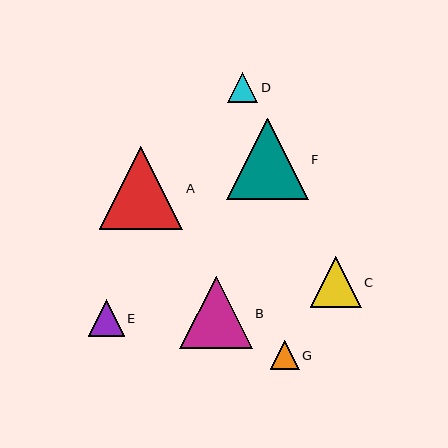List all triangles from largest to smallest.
From largest to smallest: A, F, B, C, E, D, G.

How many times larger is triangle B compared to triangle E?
Triangle B is approximately 2.0 times the size of triangle E.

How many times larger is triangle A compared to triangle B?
Triangle A is approximately 1.1 times the size of triangle B.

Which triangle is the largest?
Triangle A is the largest with a size of approximately 83 pixels.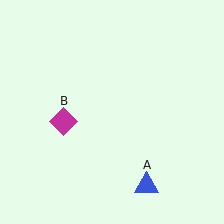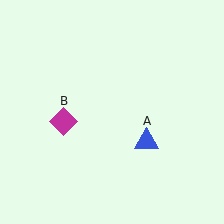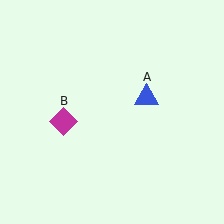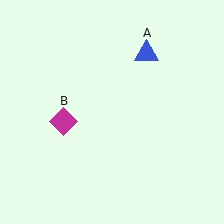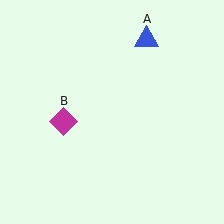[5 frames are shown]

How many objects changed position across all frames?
1 object changed position: blue triangle (object A).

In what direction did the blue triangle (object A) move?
The blue triangle (object A) moved up.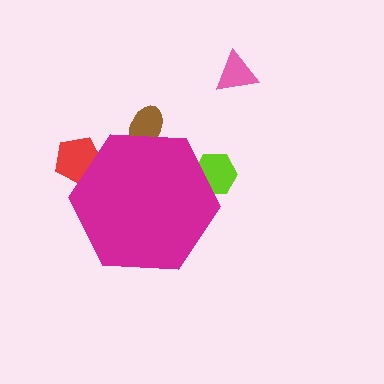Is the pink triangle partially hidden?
No, the pink triangle is fully visible.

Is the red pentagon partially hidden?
Yes, the red pentagon is partially hidden behind the magenta hexagon.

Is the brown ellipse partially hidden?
Yes, the brown ellipse is partially hidden behind the magenta hexagon.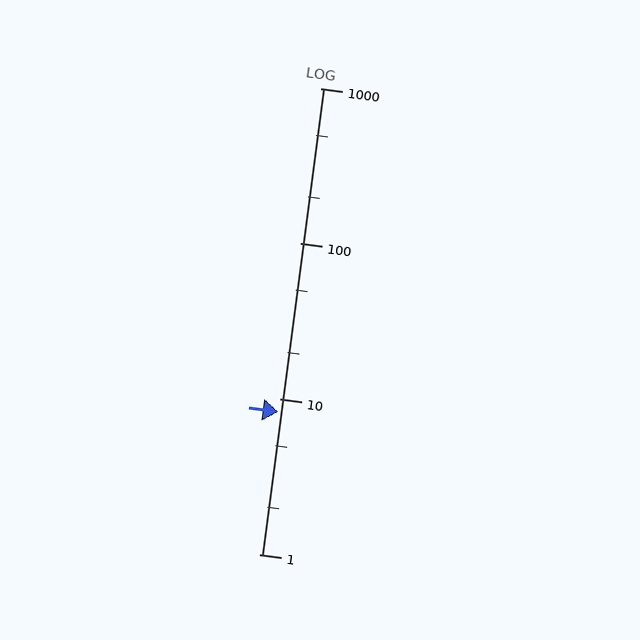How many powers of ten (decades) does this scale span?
The scale spans 3 decades, from 1 to 1000.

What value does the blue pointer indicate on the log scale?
The pointer indicates approximately 8.3.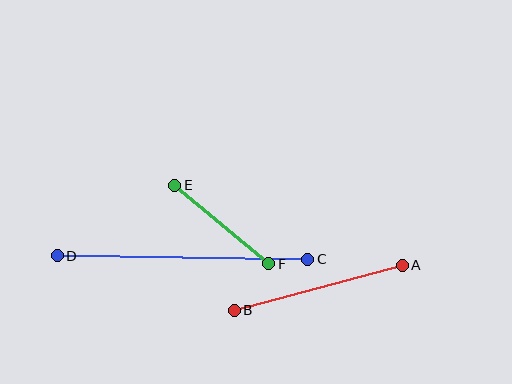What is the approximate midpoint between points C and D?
The midpoint is at approximately (182, 258) pixels.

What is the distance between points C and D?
The distance is approximately 251 pixels.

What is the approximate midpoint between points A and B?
The midpoint is at approximately (318, 288) pixels.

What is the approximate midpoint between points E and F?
The midpoint is at approximately (222, 224) pixels.